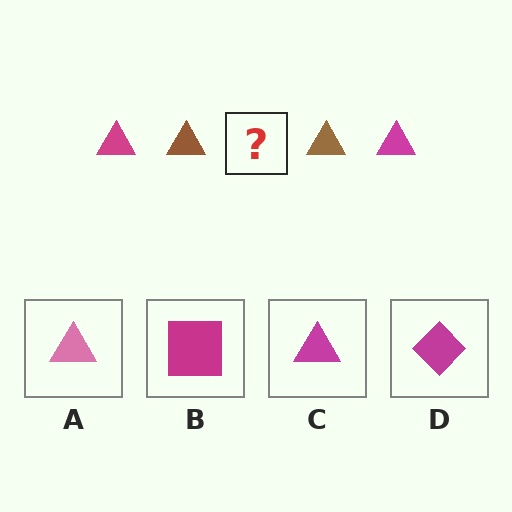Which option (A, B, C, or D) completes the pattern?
C.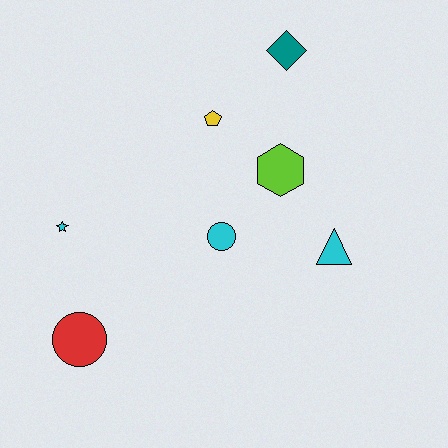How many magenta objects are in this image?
There are no magenta objects.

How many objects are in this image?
There are 7 objects.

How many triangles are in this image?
There is 1 triangle.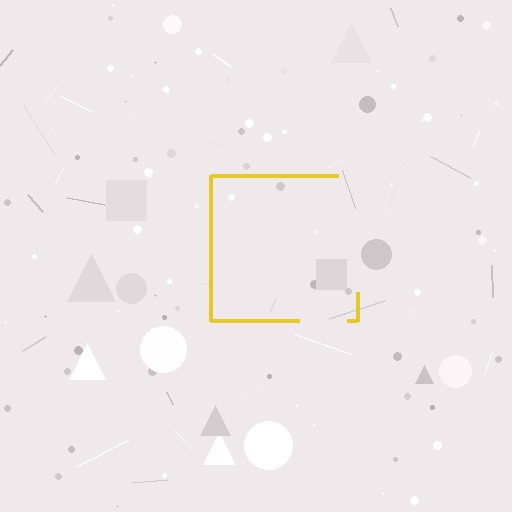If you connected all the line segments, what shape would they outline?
They would outline a square.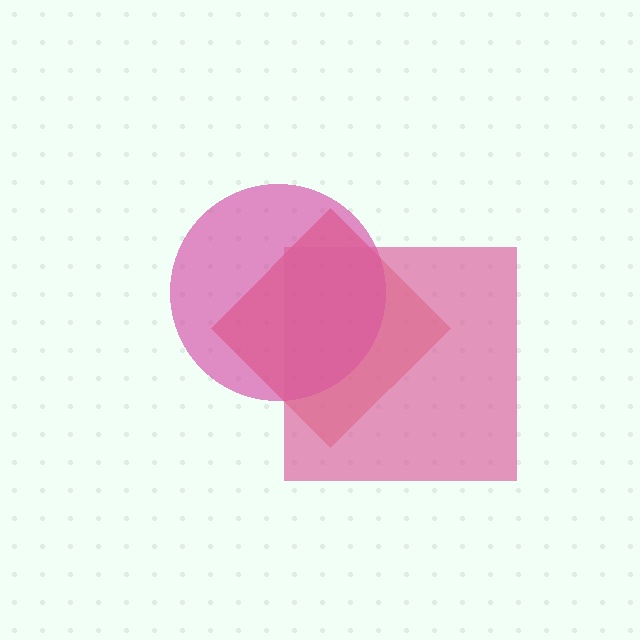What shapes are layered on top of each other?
The layered shapes are: a red diamond, a magenta circle, a pink square.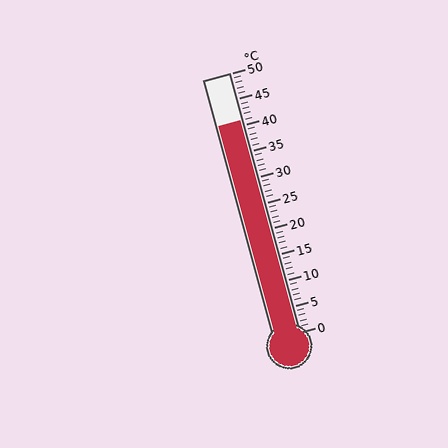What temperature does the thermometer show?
The thermometer shows approximately 41°C.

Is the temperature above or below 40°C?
The temperature is above 40°C.